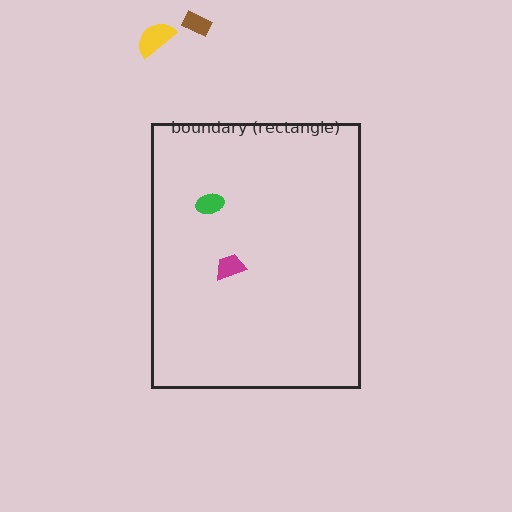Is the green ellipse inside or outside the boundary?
Inside.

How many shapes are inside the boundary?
2 inside, 2 outside.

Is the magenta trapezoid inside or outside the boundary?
Inside.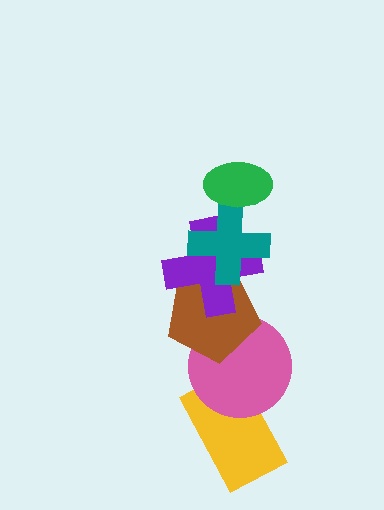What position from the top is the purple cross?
The purple cross is 3rd from the top.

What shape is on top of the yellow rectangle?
The pink circle is on top of the yellow rectangle.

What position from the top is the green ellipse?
The green ellipse is 1st from the top.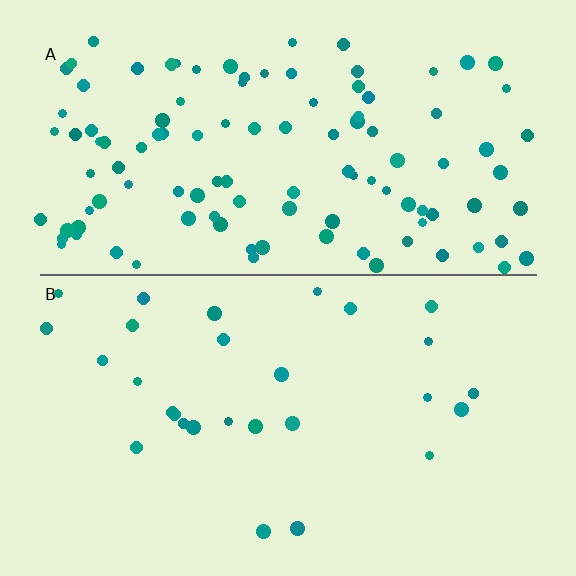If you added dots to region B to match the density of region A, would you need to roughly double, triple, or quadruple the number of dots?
Approximately quadruple.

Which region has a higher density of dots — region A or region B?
A (the top).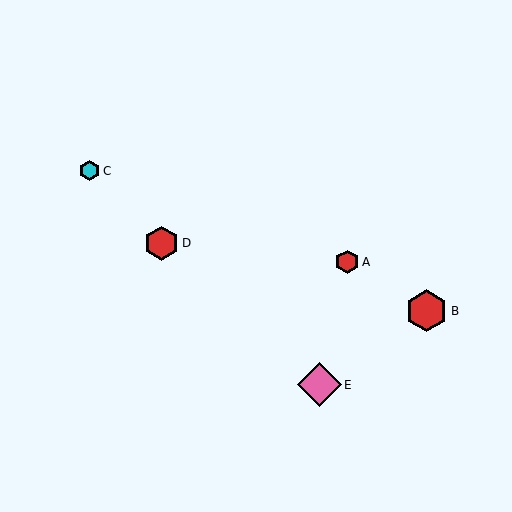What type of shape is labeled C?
Shape C is a cyan hexagon.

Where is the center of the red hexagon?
The center of the red hexagon is at (161, 243).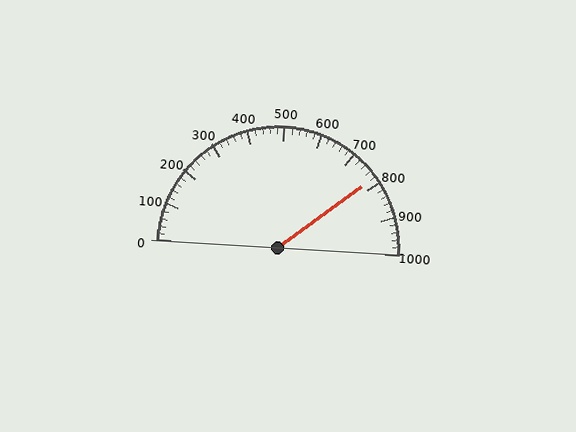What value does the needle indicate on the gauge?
The needle indicates approximately 780.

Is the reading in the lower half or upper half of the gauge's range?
The reading is in the upper half of the range (0 to 1000).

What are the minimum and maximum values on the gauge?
The gauge ranges from 0 to 1000.